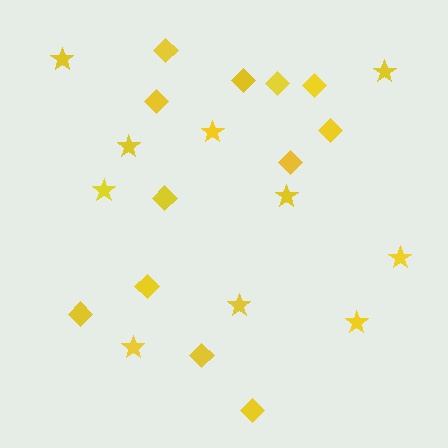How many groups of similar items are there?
There are 2 groups: one group of stars (10) and one group of diamonds (12).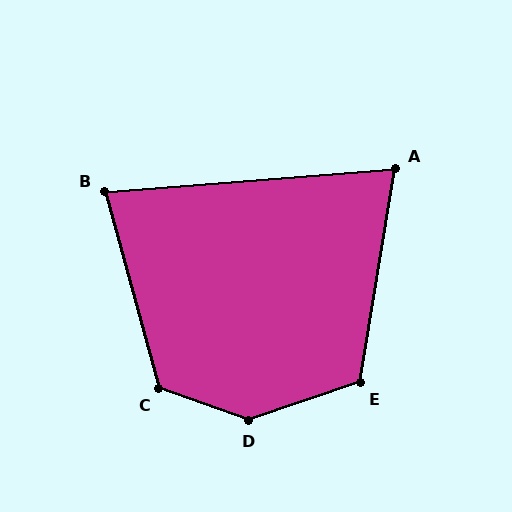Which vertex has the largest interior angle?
D, at approximately 142 degrees.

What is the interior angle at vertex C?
Approximately 125 degrees (obtuse).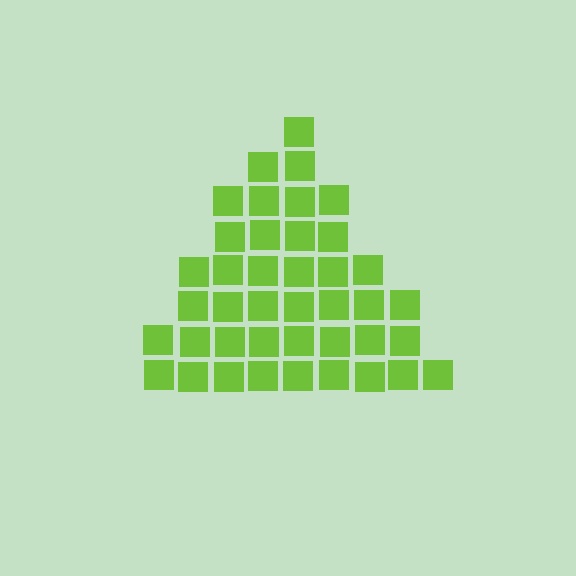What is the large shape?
The large shape is a triangle.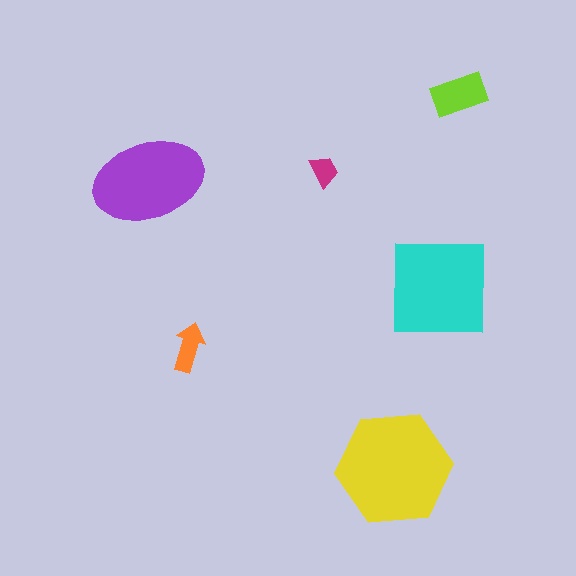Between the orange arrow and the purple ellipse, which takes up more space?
The purple ellipse.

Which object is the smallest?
The magenta trapezoid.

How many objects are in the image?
There are 6 objects in the image.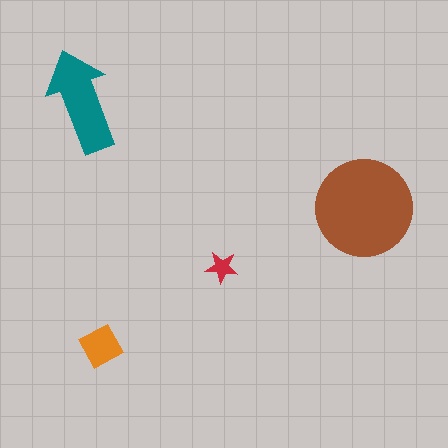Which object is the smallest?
The red star.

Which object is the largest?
The brown circle.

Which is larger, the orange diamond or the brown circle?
The brown circle.